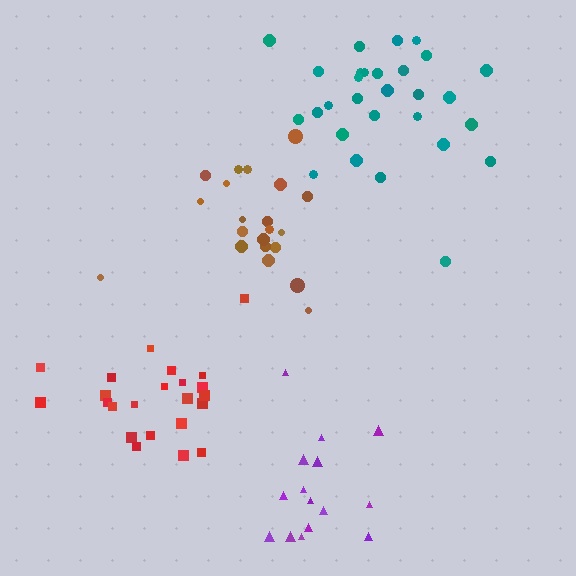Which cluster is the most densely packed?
Red.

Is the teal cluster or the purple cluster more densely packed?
Purple.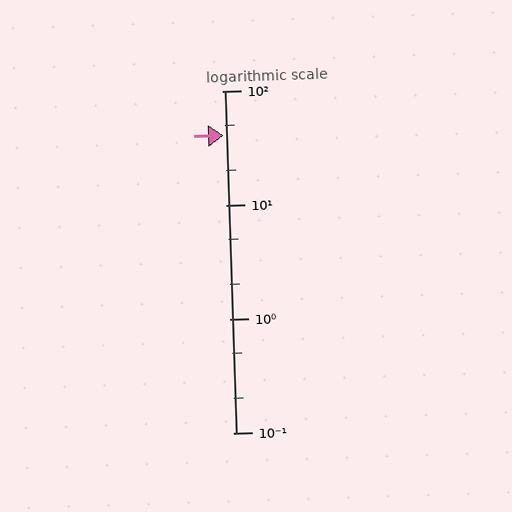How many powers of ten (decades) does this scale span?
The scale spans 3 decades, from 0.1 to 100.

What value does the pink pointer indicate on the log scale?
The pointer indicates approximately 41.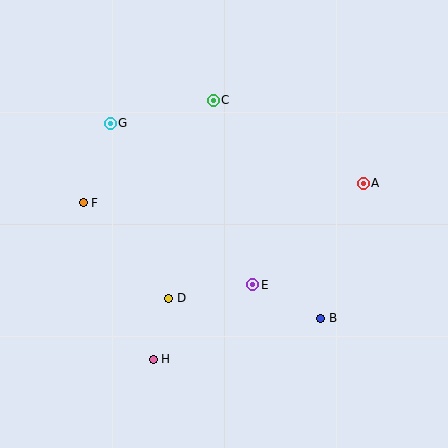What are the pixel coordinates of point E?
Point E is at (253, 285).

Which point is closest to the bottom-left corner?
Point H is closest to the bottom-left corner.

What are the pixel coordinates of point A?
Point A is at (363, 183).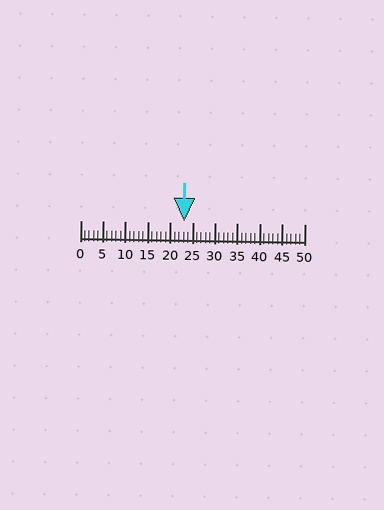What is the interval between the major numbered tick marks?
The major tick marks are spaced 5 units apart.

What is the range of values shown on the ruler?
The ruler shows values from 0 to 50.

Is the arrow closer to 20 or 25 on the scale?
The arrow is closer to 25.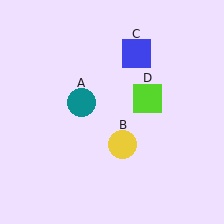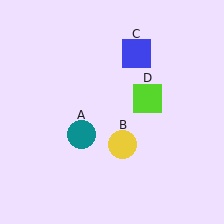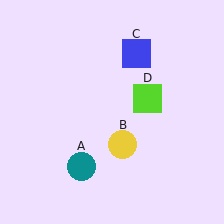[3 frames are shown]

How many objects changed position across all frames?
1 object changed position: teal circle (object A).